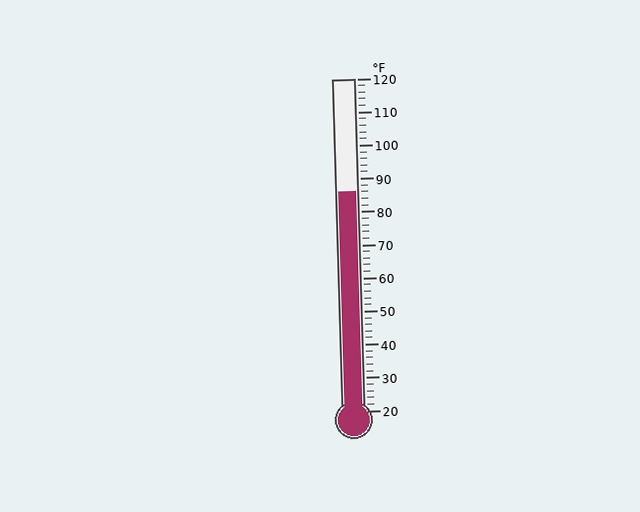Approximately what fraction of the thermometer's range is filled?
The thermometer is filled to approximately 65% of its range.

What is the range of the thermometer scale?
The thermometer scale ranges from 20°F to 120°F.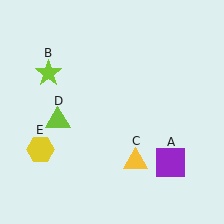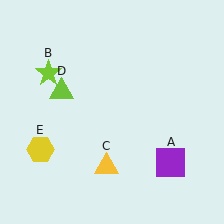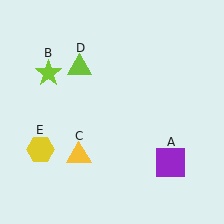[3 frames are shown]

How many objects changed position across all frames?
2 objects changed position: yellow triangle (object C), lime triangle (object D).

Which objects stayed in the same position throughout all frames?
Purple square (object A) and lime star (object B) and yellow hexagon (object E) remained stationary.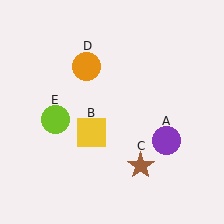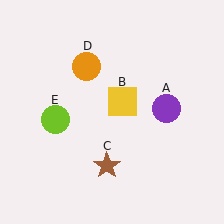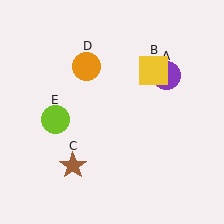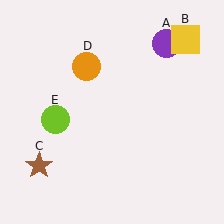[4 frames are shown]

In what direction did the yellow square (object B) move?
The yellow square (object B) moved up and to the right.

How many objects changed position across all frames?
3 objects changed position: purple circle (object A), yellow square (object B), brown star (object C).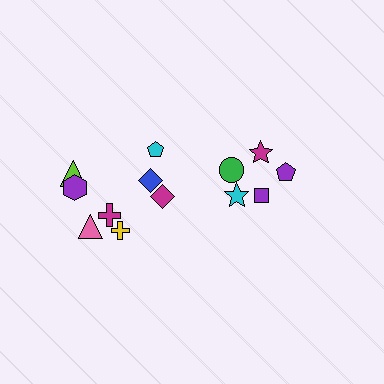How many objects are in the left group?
There are 8 objects.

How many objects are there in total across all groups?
There are 13 objects.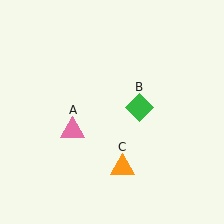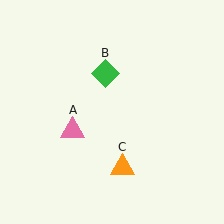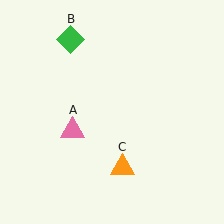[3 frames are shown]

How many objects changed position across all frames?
1 object changed position: green diamond (object B).